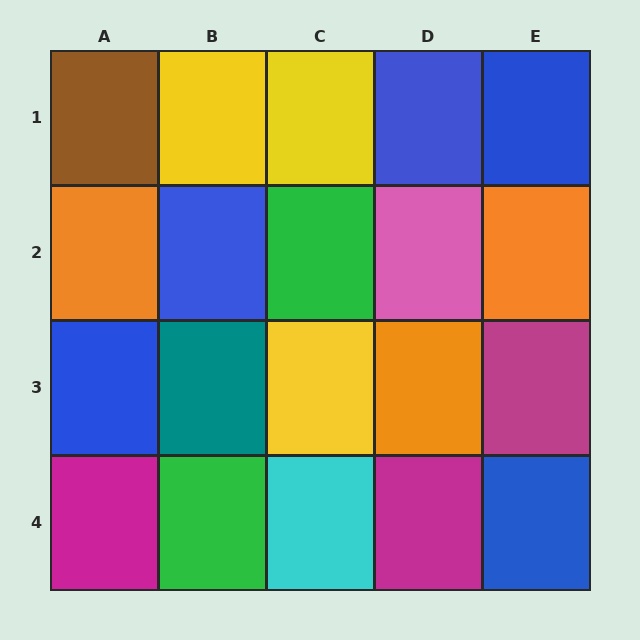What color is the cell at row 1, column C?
Yellow.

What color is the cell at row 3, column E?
Magenta.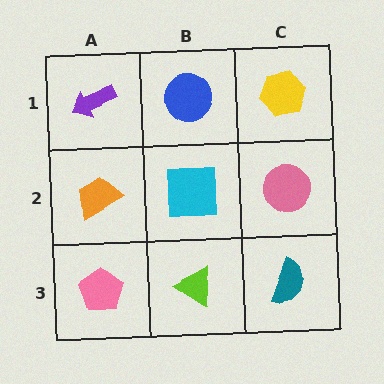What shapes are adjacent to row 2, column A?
A purple arrow (row 1, column A), a pink pentagon (row 3, column A), a cyan square (row 2, column B).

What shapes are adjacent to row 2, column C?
A yellow hexagon (row 1, column C), a teal semicircle (row 3, column C), a cyan square (row 2, column B).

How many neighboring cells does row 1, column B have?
3.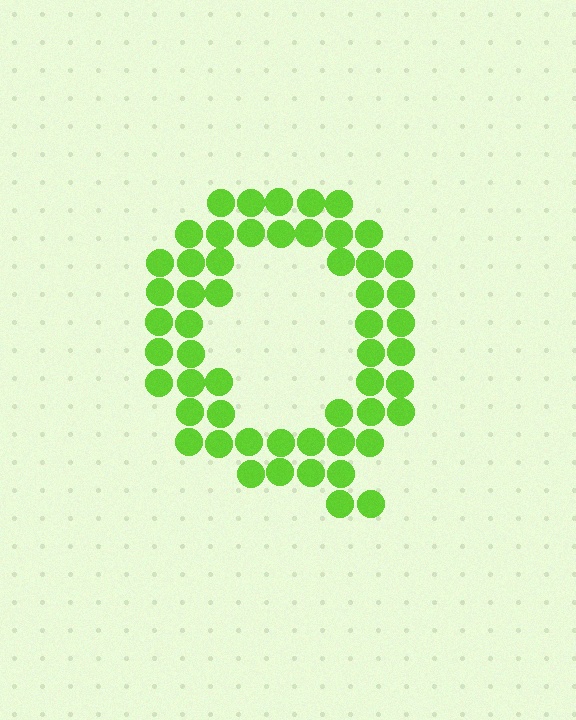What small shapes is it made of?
It is made of small circles.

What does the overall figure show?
The overall figure shows the letter Q.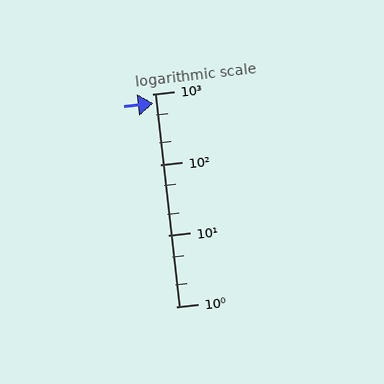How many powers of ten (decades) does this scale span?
The scale spans 3 decades, from 1 to 1000.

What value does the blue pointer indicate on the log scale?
The pointer indicates approximately 730.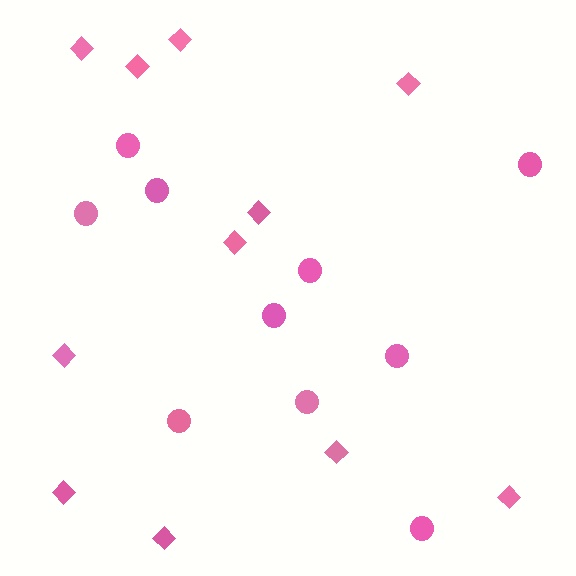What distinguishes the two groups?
There are 2 groups: one group of circles (10) and one group of diamonds (11).